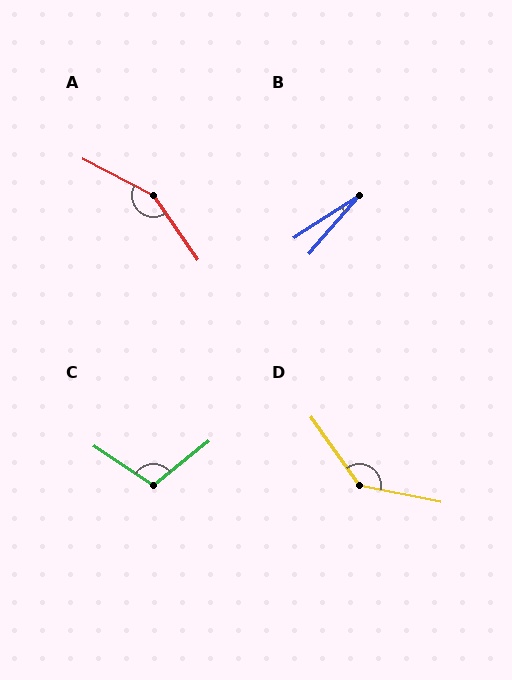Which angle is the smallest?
B, at approximately 16 degrees.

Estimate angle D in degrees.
Approximately 137 degrees.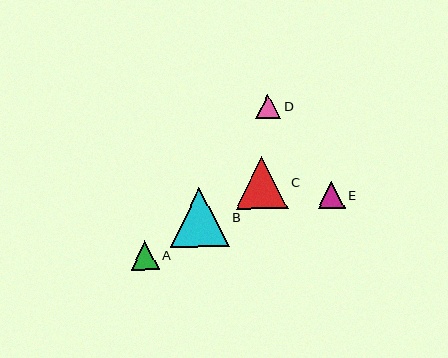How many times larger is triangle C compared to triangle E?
Triangle C is approximately 1.9 times the size of triangle E.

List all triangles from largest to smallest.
From largest to smallest: B, C, A, E, D.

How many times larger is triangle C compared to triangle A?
Triangle C is approximately 1.8 times the size of triangle A.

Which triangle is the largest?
Triangle B is the largest with a size of approximately 59 pixels.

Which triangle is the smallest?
Triangle D is the smallest with a size of approximately 25 pixels.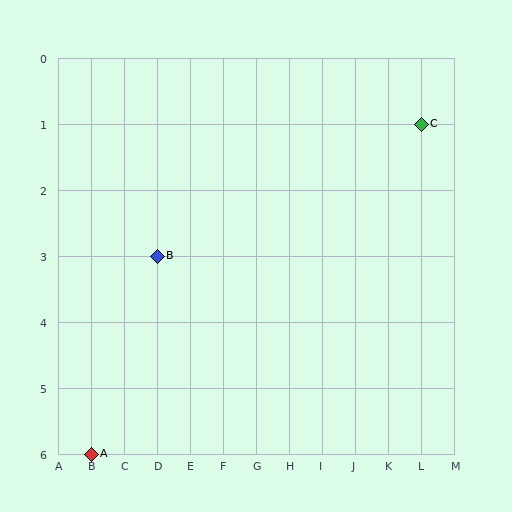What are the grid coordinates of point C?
Point C is at grid coordinates (L, 1).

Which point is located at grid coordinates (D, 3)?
Point B is at (D, 3).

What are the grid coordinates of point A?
Point A is at grid coordinates (B, 6).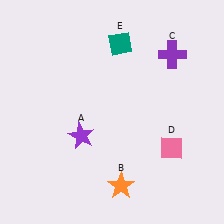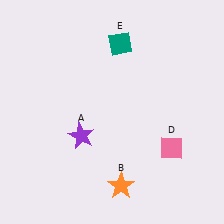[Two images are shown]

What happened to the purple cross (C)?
The purple cross (C) was removed in Image 2. It was in the top-right area of Image 1.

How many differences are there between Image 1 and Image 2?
There is 1 difference between the two images.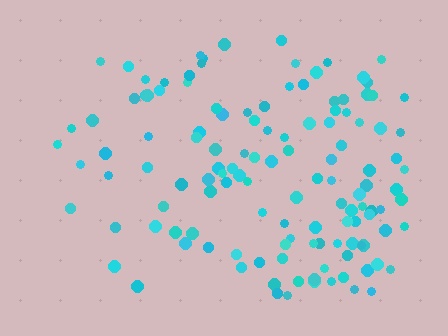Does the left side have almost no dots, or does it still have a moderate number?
Still a moderate number, just noticeably fewer than the right.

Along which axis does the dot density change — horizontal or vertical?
Horizontal.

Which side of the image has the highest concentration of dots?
The right.